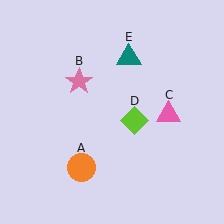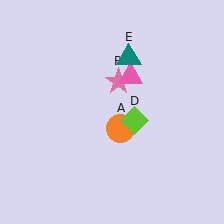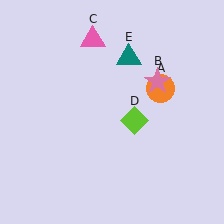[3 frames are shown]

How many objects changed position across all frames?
3 objects changed position: orange circle (object A), pink star (object B), pink triangle (object C).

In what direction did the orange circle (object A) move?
The orange circle (object A) moved up and to the right.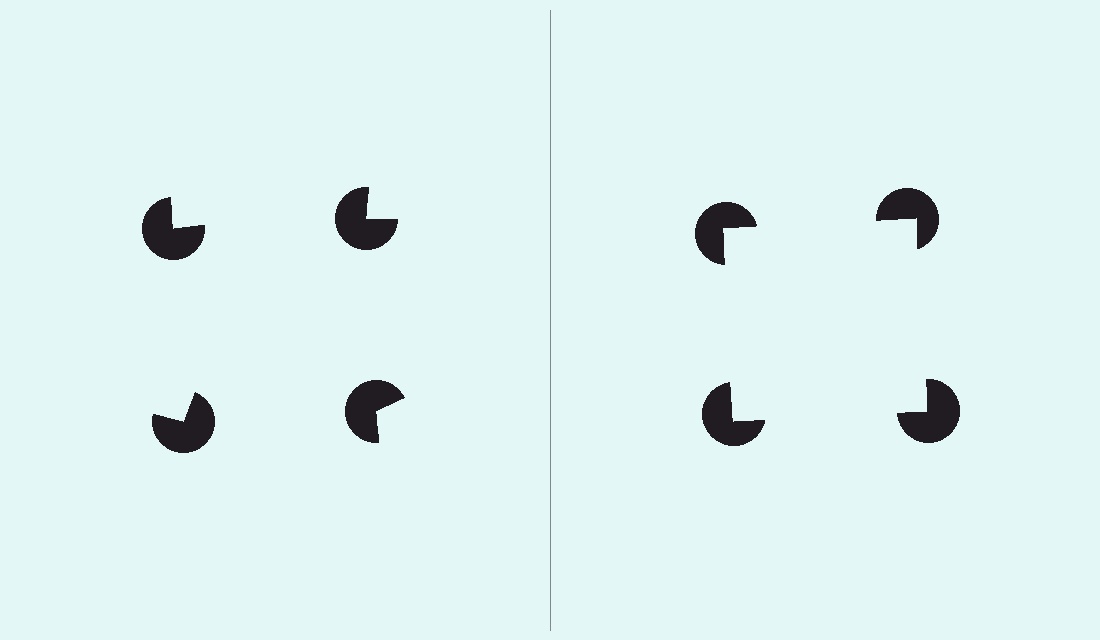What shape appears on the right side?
An illusory square.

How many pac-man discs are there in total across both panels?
8 — 4 on each side.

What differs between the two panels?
The pac-man discs are positioned identically on both sides; only the wedge orientations differ. On the right they align to a square; on the left they are misaligned.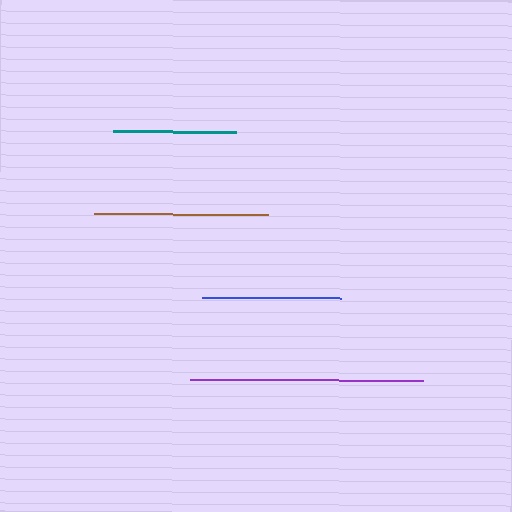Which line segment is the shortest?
The teal line is the shortest at approximately 123 pixels.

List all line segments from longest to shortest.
From longest to shortest: purple, brown, blue, teal.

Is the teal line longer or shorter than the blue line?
The blue line is longer than the teal line.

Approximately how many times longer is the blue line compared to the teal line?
The blue line is approximately 1.1 times the length of the teal line.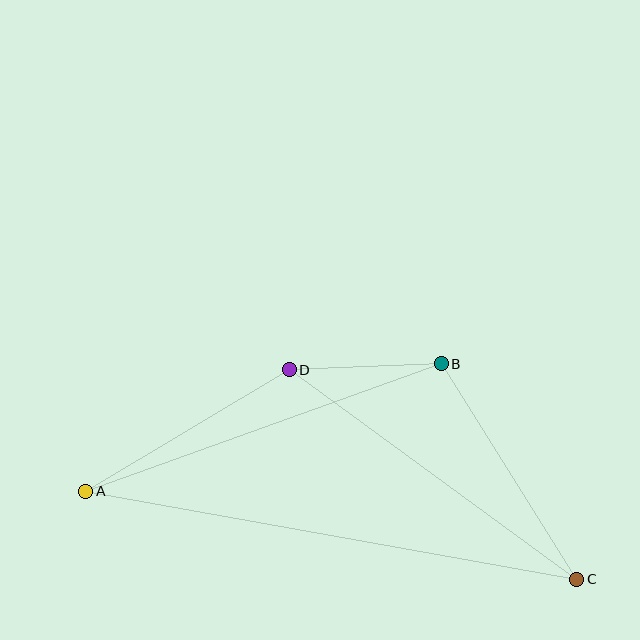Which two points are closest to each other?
Points B and D are closest to each other.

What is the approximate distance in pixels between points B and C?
The distance between B and C is approximately 255 pixels.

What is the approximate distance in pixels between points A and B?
The distance between A and B is approximately 378 pixels.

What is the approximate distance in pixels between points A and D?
The distance between A and D is approximately 237 pixels.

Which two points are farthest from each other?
Points A and C are farthest from each other.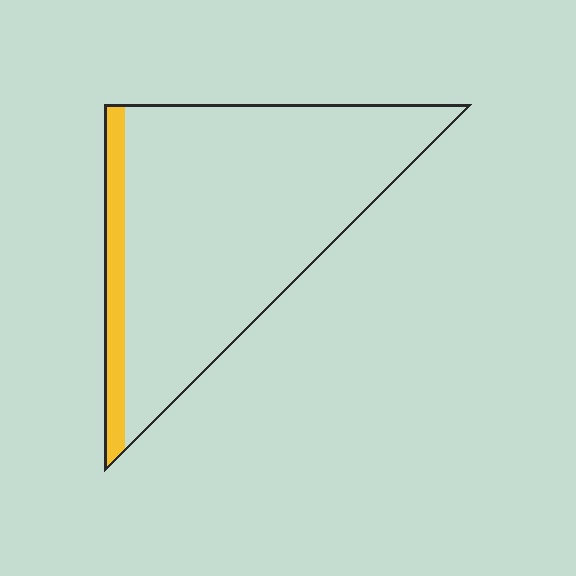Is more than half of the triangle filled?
No.